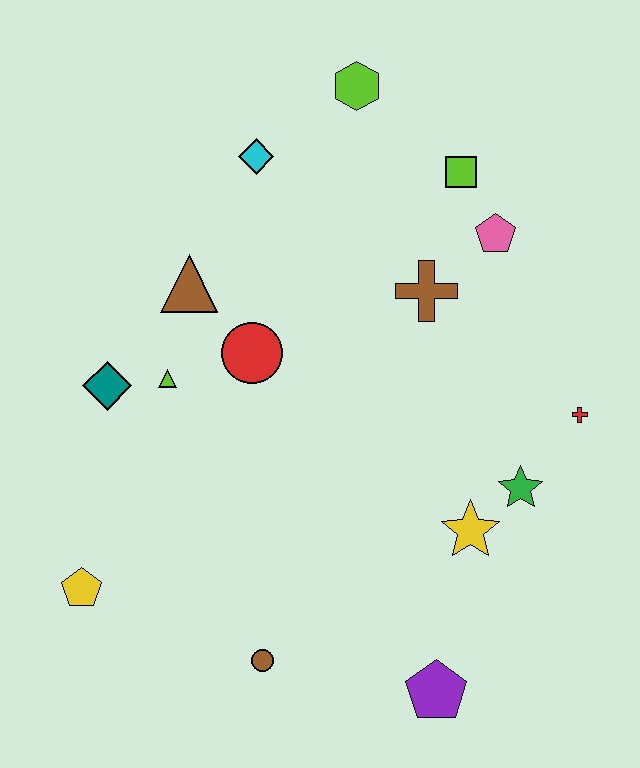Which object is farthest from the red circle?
The purple pentagon is farthest from the red circle.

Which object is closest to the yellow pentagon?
The brown circle is closest to the yellow pentagon.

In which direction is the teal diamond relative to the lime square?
The teal diamond is to the left of the lime square.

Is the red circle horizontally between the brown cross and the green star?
No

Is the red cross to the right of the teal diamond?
Yes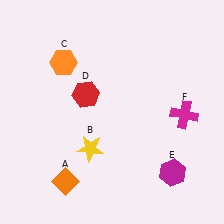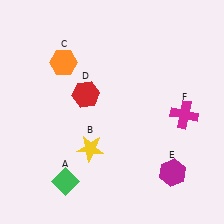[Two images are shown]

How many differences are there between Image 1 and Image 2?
There is 1 difference between the two images.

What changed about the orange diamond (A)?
In Image 1, A is orange. In Image 2, it changed to green.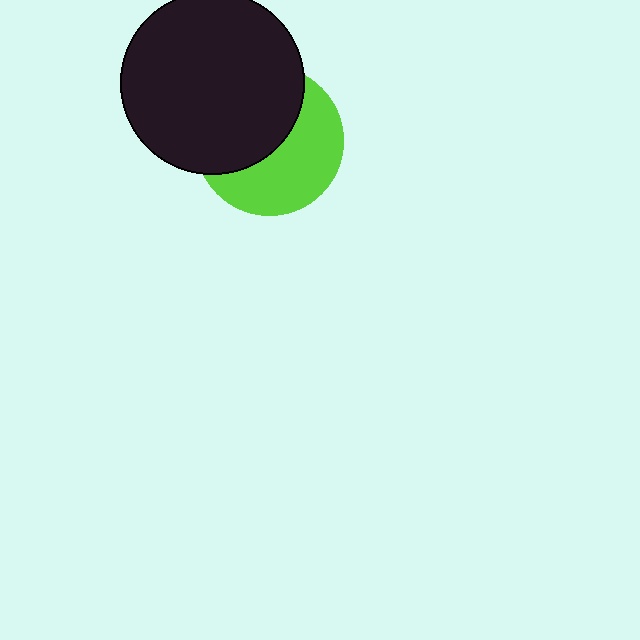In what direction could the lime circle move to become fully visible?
The lime circle could move toward the lower-right. That would shift it out from behind the black circle entirely.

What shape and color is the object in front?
The object in front is a black circle.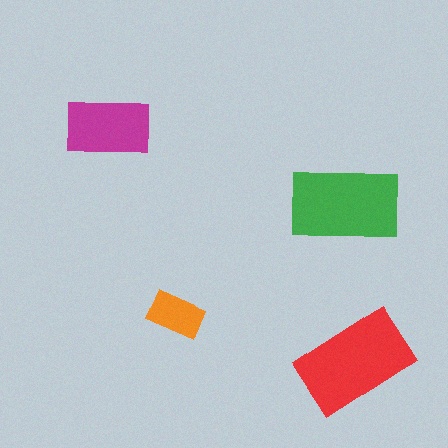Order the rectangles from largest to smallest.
the red one, the green one, the magenta one, the orange one.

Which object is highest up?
The magenta rectangle is topmost.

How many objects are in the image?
There are 4 objects in the image.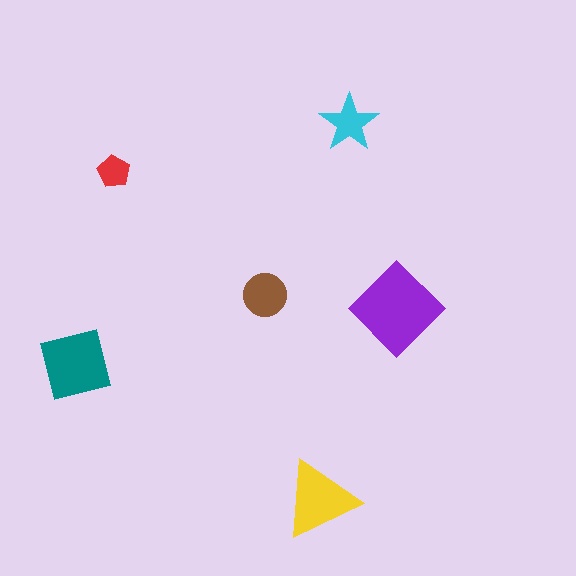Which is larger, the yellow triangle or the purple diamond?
The purple diamond.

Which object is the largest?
The purple diamond.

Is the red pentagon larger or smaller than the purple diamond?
Smaller.